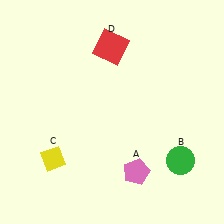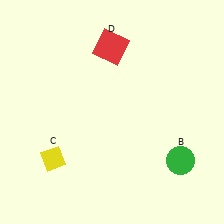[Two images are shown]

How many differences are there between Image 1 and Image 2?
There is 1 difference between the two images.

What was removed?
The pink pentagon (A) was removed in Image 2.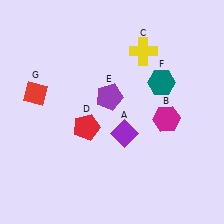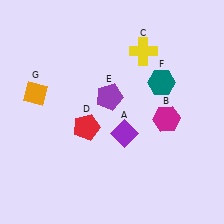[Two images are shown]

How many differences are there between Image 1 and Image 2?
There is 1 difference between the two images.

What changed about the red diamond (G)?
In Image 1, G is red. In Image 2, it changed to orange.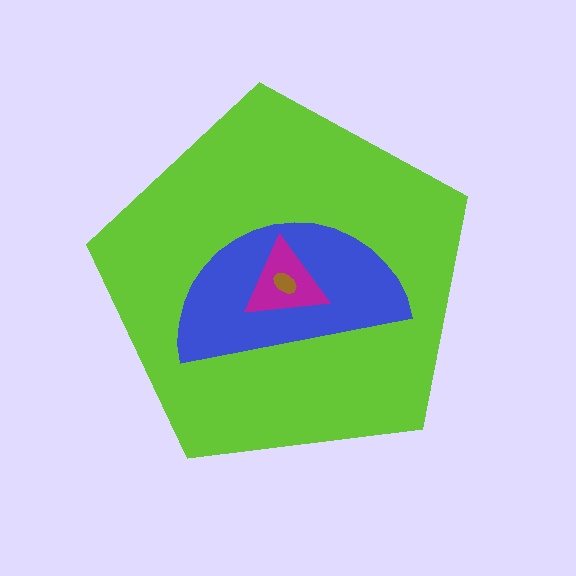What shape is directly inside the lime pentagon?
The blue semicircle.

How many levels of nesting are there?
4.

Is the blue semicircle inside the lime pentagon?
Yes.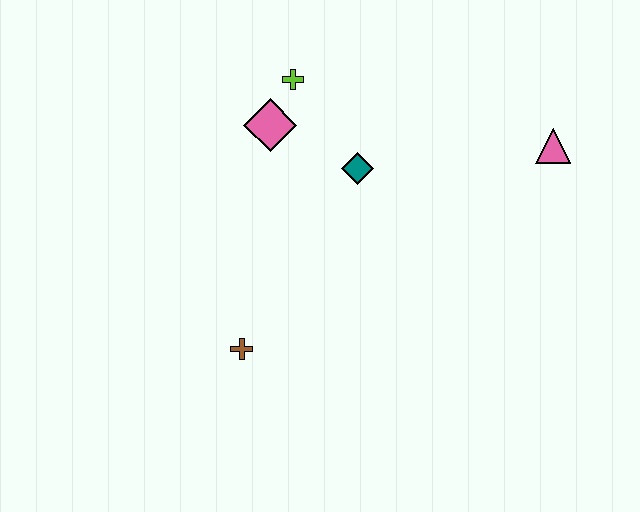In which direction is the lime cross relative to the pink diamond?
The lime cross is above the pink diamond.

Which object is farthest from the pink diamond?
The pink triangle is farthest from the pink diamond.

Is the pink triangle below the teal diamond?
No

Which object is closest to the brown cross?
The teal diamond is closest to the brown cross.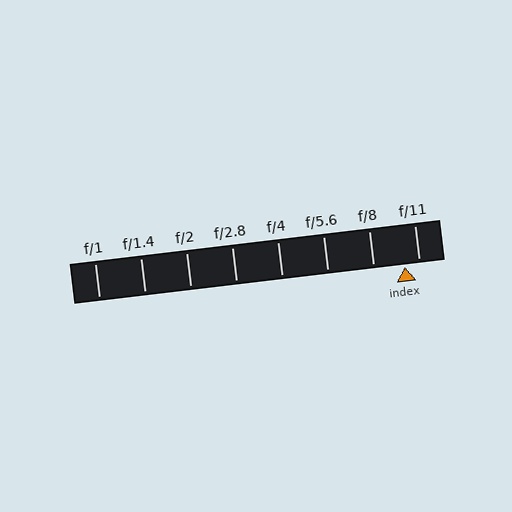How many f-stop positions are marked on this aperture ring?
There are 8 f-stop positions marked.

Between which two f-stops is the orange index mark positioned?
The index mark is between f/8 and f/11.